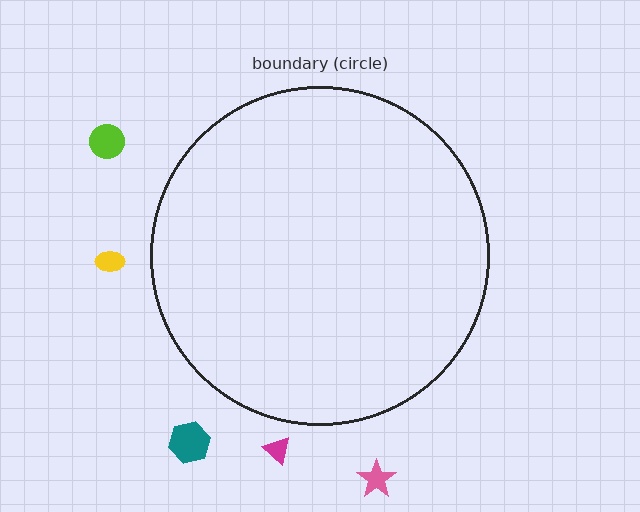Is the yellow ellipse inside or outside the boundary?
Outside.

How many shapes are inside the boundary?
0 inside, 5 outside.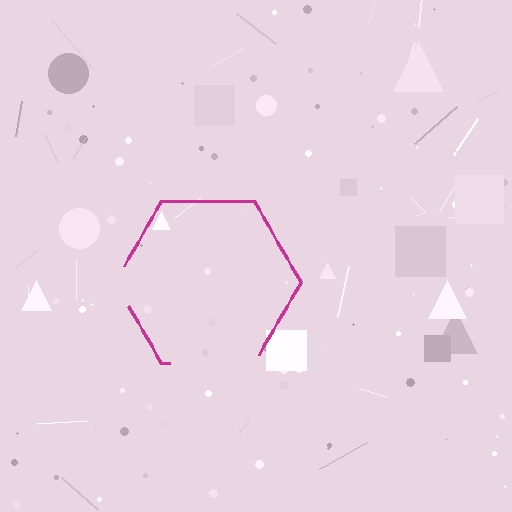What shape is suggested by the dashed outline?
The dashed outline suggests a hexagon.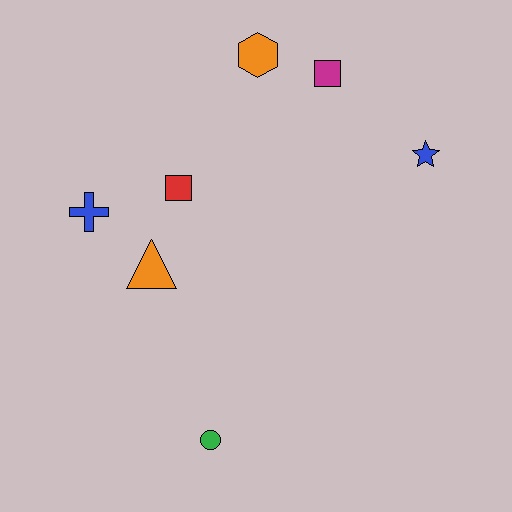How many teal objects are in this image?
There are no teal objects.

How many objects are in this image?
There are 7 objects.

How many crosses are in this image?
There is 1 cross.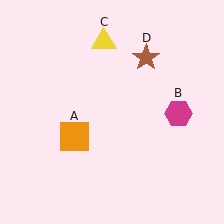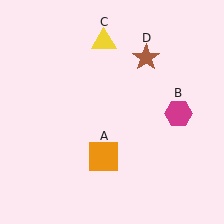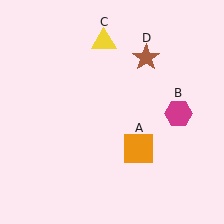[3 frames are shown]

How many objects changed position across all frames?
1 object changed position: orange square (object A).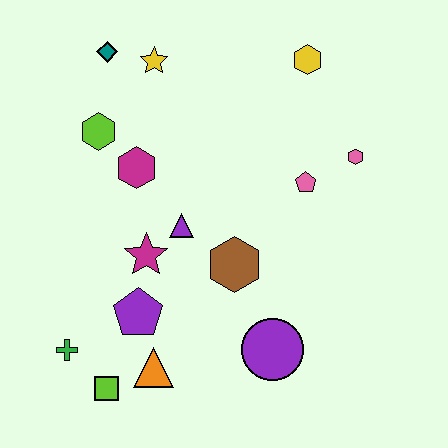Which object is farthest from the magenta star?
The yellow hexagon is farthest from the magenta star.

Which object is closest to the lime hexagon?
The magenta hexagon is closest to the lime hexagon.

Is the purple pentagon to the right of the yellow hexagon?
No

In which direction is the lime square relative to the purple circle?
The lime square is to the left of the purple circle.